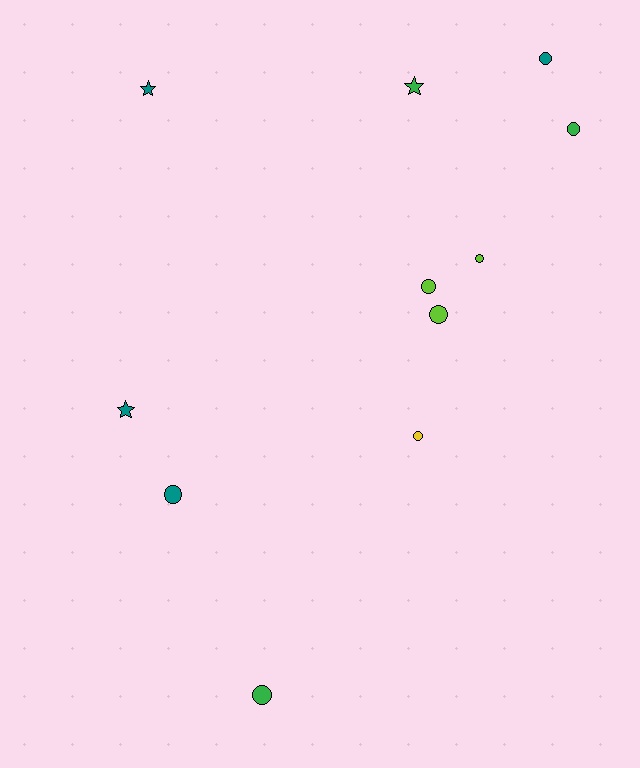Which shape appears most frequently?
Circle, with 8 objects.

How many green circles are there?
There are 2 green circles.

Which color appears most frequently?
Teal, with 4 objects.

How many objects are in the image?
There are 11 objects.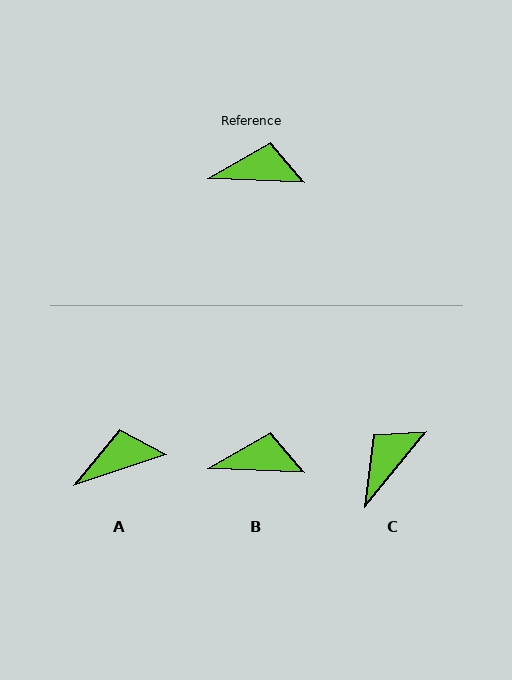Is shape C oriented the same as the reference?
No, it is off by about 53 degrees.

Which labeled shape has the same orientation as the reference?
B.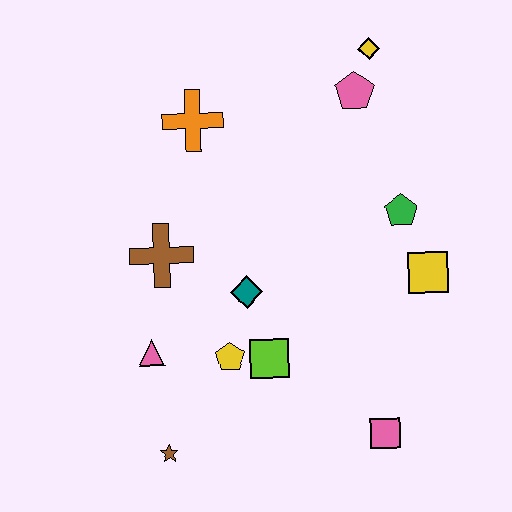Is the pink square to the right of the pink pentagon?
Yes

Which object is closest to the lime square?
The yellow pentagon is closest to the lime square.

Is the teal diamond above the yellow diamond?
No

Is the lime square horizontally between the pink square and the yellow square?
No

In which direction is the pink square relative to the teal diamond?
The pink square is below the teal diamond.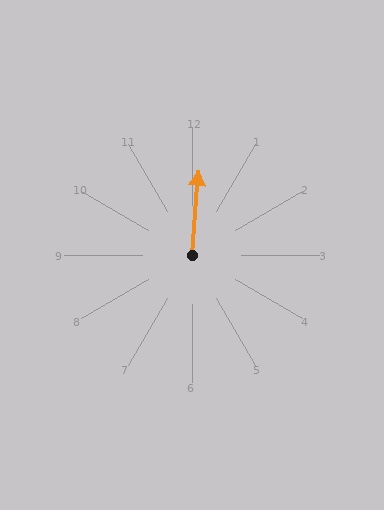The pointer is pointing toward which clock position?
Roughly 12 o'clock.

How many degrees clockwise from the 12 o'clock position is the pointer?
Approximately 4 degrees.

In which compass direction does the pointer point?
North.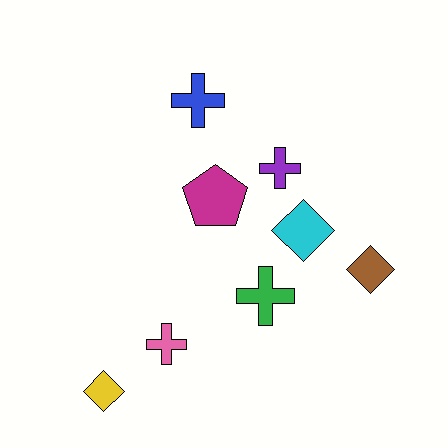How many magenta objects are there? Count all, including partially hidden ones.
There is 1 magenta object.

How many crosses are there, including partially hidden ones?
There are 4 crosses.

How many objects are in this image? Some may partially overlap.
There are 8 objects.